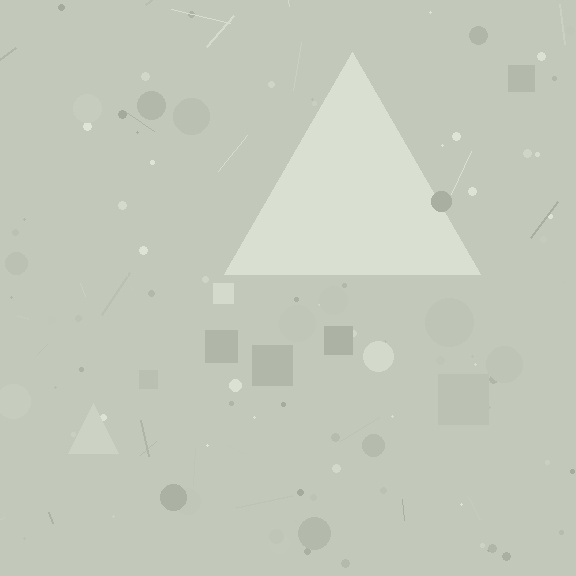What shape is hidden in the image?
A triangle is hidden in the image.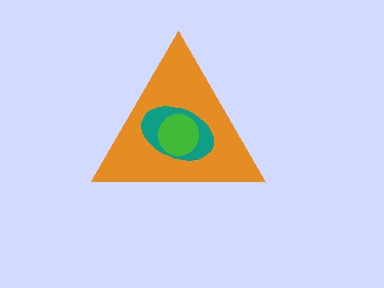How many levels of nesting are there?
3.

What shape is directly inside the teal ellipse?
The green circle.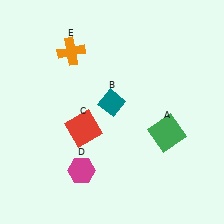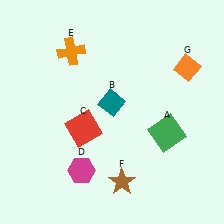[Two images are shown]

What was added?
A brown star (F), an orange diamond (G) were added in Image 2.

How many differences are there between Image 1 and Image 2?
There are 2 differences between the two images.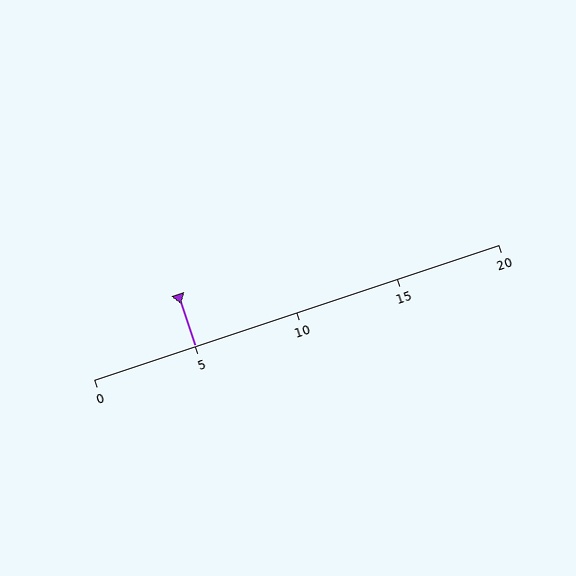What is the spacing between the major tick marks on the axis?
The major ticks are spaced 5 apart.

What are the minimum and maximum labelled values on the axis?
The axis runs from 0 to 20.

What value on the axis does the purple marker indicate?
The marker indicates approximately 5.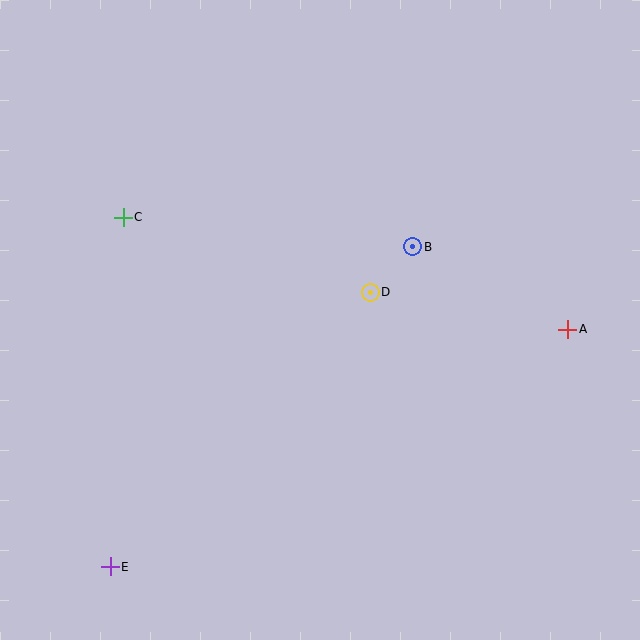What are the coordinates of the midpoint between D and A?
The midpoint between D and A is at (469, 311).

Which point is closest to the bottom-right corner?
Point A is closest to the bottom-right corner.